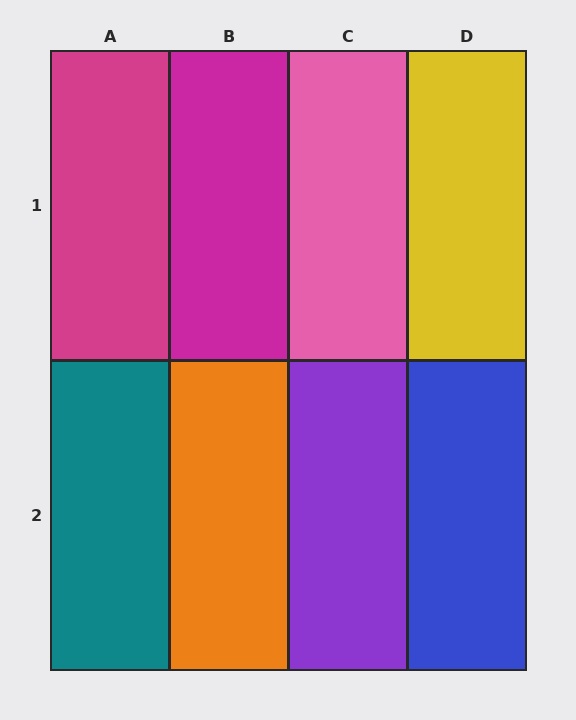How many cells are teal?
1 cell is teal.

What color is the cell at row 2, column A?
Teal.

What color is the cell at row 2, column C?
Purple.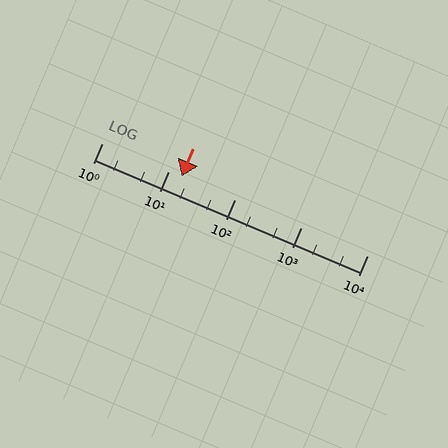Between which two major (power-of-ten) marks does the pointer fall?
The pointer is between 10 and 100.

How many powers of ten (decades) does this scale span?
The scale spans 4 decades, from 1 to 10000.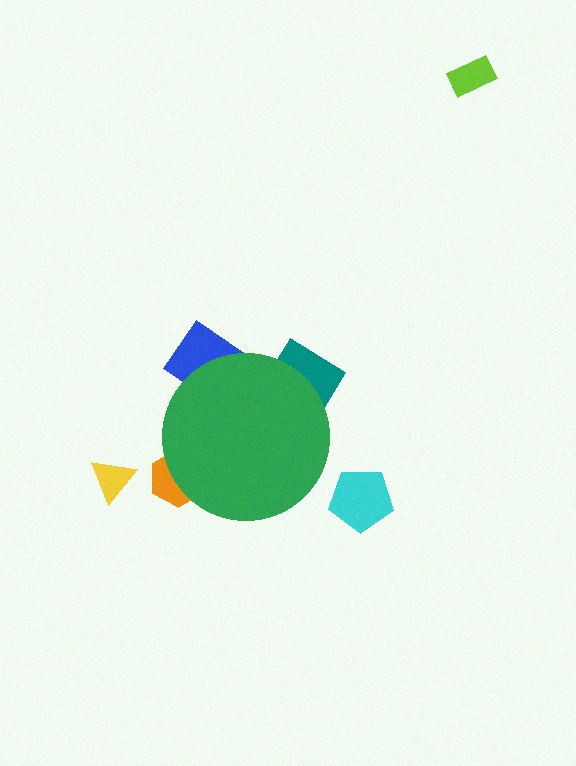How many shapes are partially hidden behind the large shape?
3 shapes are partially hidden.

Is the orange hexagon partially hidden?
Yes, the orange hexagon is partially hidden behind the green circle.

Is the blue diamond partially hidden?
Yes, the blue diamond is partially hidden behind the green circle.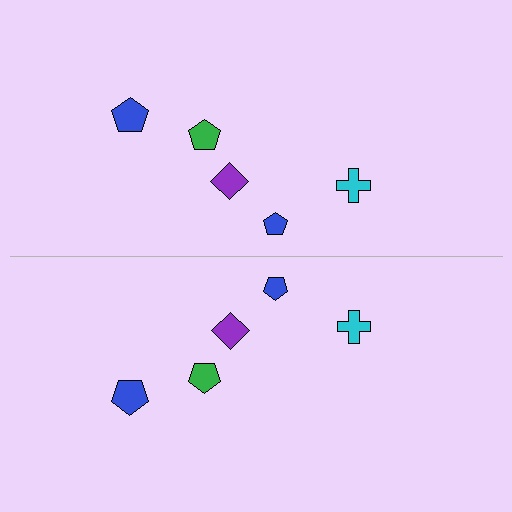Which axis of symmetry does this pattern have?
The pattern has a horizontal axis of symmetry running through the center of the image.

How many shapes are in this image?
There are 10 shapes in this image.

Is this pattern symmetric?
Yes, this pattern has bilateral (reflection) symmetry.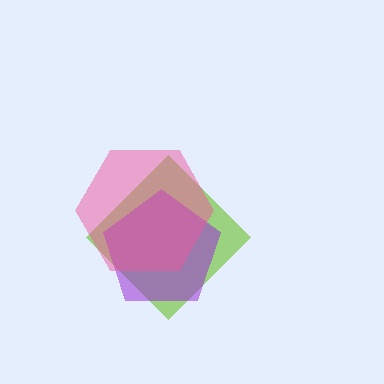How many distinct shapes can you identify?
There are 3 distinct shapes: a lime diamond, a purple pentagon, a pink hexagon.